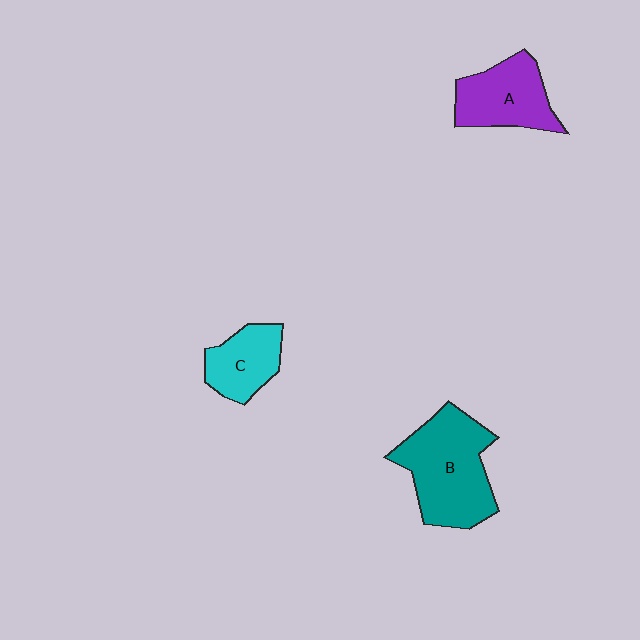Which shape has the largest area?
Shape B (teal).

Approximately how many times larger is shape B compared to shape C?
Approximately 1.9 times.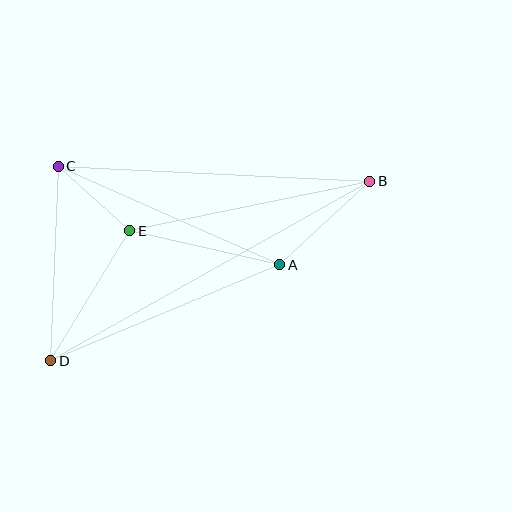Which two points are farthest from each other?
Points B and D are farthest from each other.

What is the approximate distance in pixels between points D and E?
The distance between D and E is approximately 152 pixels.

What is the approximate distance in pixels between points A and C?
The distance between A and C is approximately 243 pixels.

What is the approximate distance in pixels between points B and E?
The distance between B and E is approximately 245 pixels.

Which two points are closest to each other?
Points C and E are closest to each other.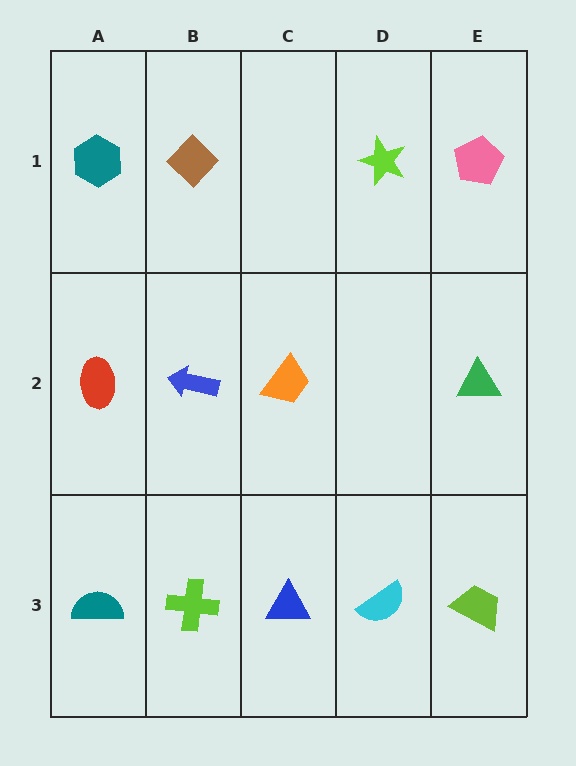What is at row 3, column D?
A cyan semicircle.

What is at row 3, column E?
A lime trapezoid.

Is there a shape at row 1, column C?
No, that cell is empty.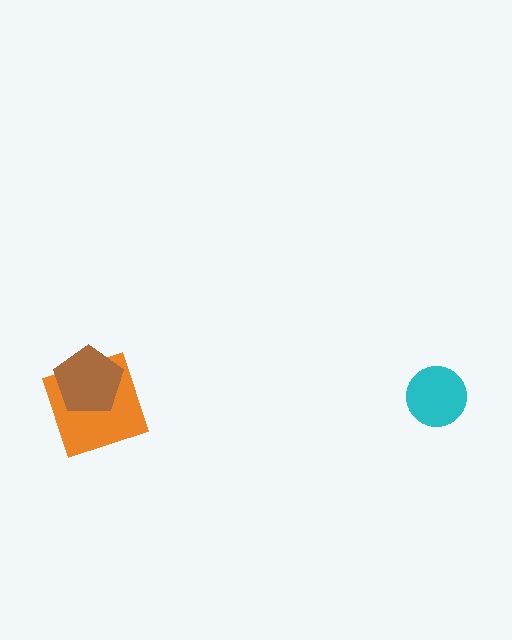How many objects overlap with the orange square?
1 object overlaps with the orange square.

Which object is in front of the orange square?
The brown pentagon is in front of the orange square.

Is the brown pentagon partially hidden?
No, no other shape covers it.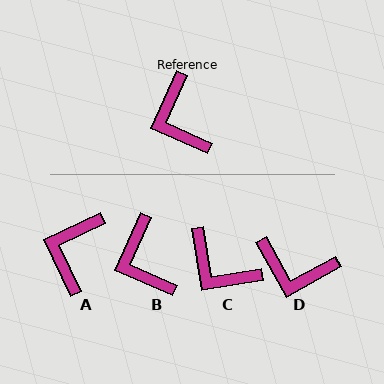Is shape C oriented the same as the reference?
No, it is off by about 33 degrees.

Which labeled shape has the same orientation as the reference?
B.